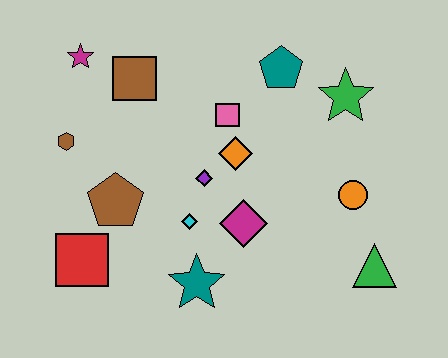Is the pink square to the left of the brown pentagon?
No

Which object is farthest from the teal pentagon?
The red square is farthest from the teal pentagon.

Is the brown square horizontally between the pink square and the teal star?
No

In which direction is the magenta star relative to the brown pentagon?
The magenta star is above the brown pentagon.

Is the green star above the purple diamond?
Yes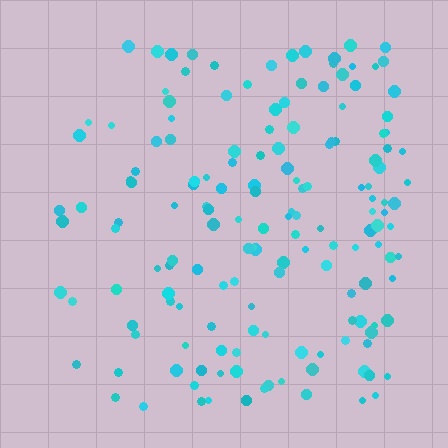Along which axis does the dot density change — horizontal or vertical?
Horizontal.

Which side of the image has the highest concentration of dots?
The right.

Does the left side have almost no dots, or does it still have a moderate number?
Still a moderate number, just noticeably fewer than the right.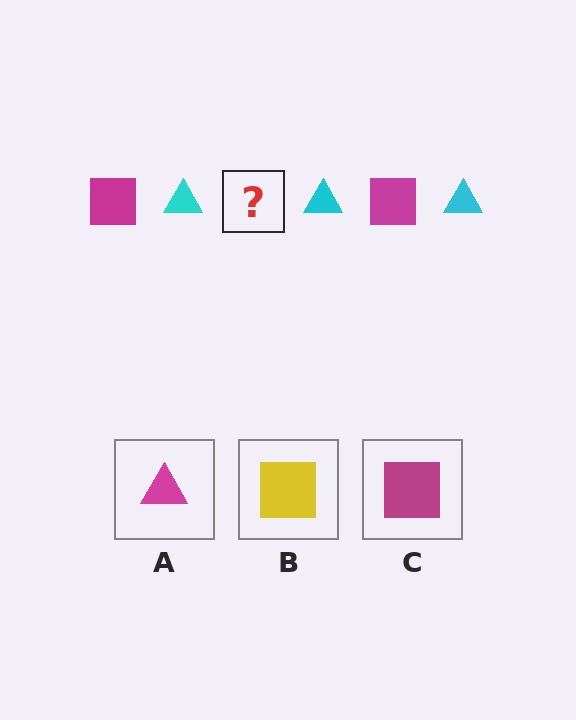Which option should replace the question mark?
Option C.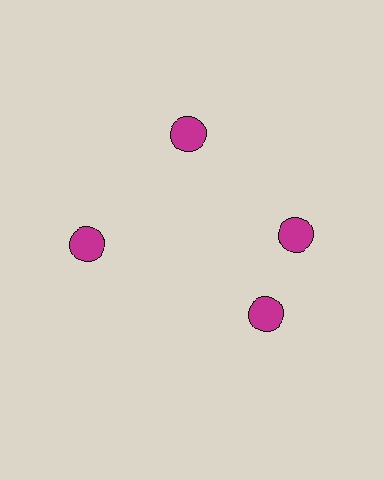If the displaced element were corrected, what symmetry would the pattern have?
It would have 4-fold rotational symmetry — the pattern would map onto itself every 90 degrees.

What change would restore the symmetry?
The symmetry would be restored by rotating it back into even spacing with its neighbors so that all 4 circles sit at equal angles and equal distance from the center.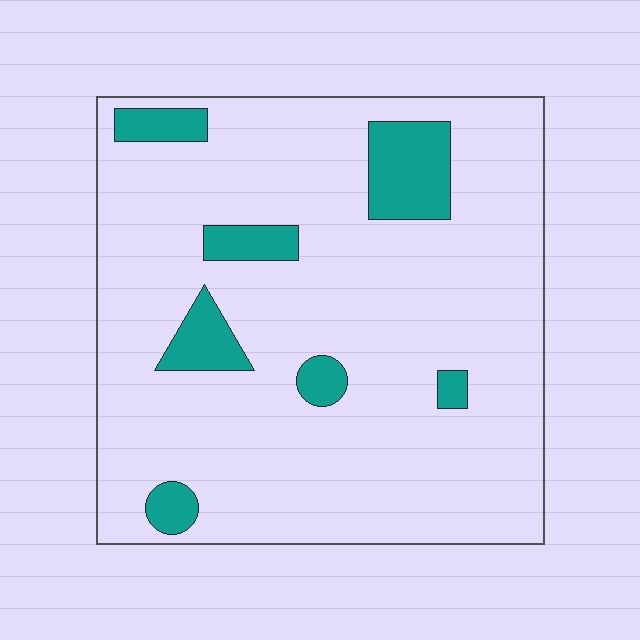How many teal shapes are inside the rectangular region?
7.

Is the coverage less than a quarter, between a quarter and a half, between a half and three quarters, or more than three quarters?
Less than a quarter.